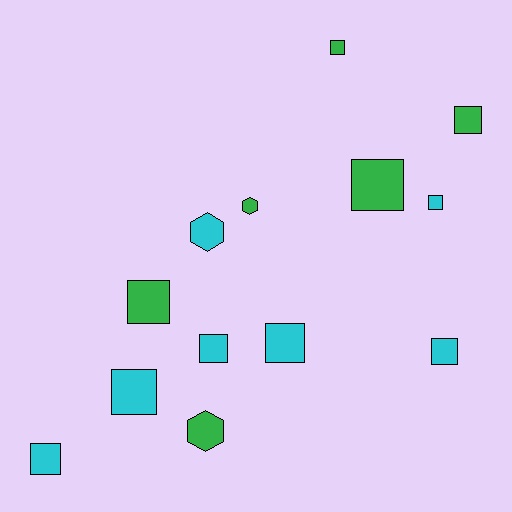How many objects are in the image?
There are 13 objects.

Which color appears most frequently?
Cyan, with 7 objects.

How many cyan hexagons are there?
There is 1 cyan hexagon.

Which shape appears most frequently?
Square, with 10 objects.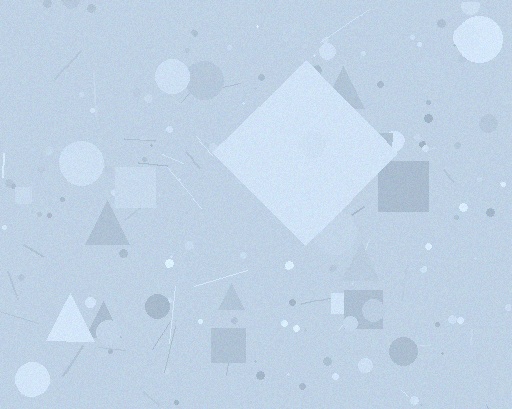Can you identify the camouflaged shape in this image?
The camouflaged shape is a diamond.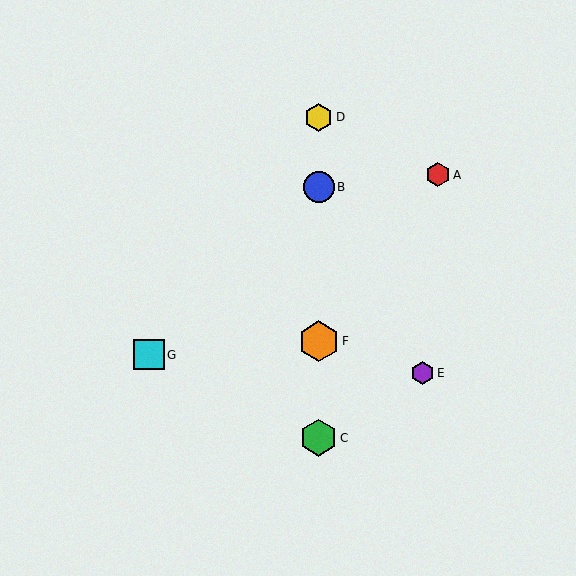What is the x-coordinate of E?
Object E is at x≈423.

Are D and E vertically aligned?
No, D is at x≈319 and E is at x≈423.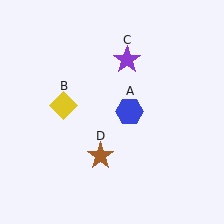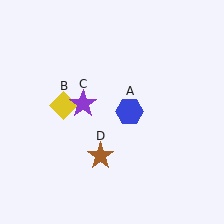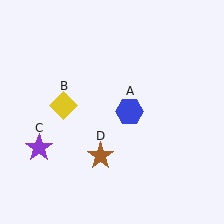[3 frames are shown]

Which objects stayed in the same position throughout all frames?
Blue hexagon (object A) and yellow diamond (object B) and brown star (object D) remained stationary.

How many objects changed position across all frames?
1 object changed position: purple star (object C).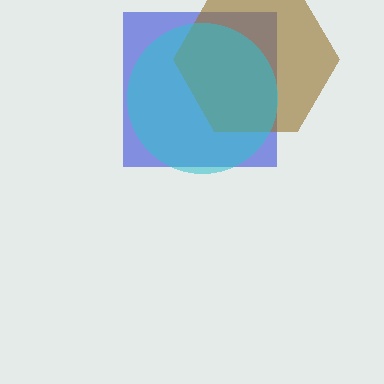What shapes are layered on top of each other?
The layered shapes are: a blue square, a brown hexagon, a cyan circle.